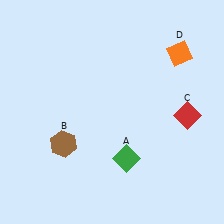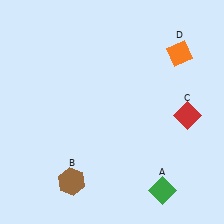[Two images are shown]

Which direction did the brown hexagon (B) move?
The brown hexagon (B) moved down.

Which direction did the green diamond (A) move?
The green diamond (A) moved right.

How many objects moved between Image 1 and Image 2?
2 objects moved between the two images.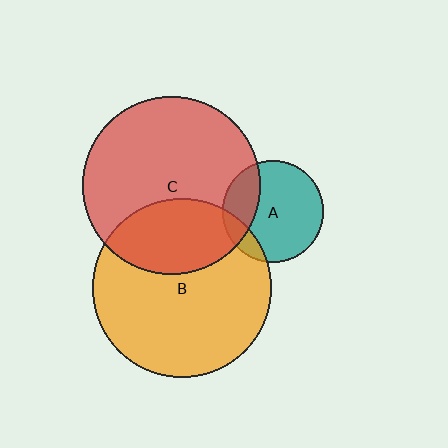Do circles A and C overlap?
Yes.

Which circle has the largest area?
Circle B (orange).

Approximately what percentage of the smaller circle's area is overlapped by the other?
Approximately 25%.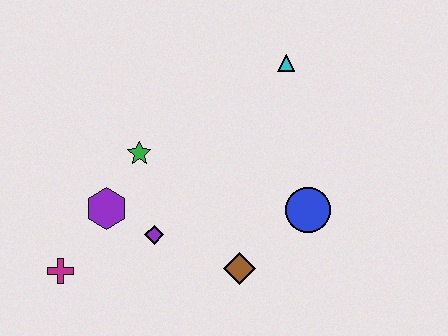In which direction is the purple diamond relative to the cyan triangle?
The purple diamond is below the cyan triangle.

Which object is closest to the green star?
The purple hexagon is closest to the green star.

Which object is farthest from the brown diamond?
The cyan triangle is farthest from the brown diamond.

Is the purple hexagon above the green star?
No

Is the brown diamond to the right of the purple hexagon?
Yes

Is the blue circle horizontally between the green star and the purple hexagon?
No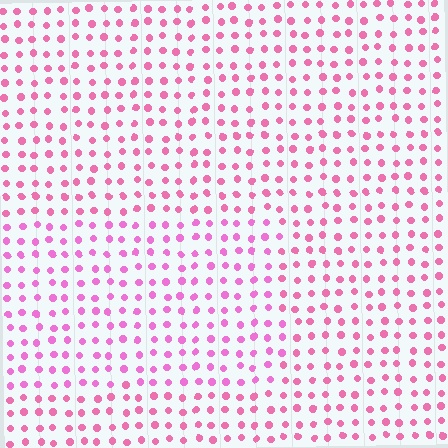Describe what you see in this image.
The image is filled with small pink elements in a uniform arrangement. A rectangle-shaped region is visible where the elements are tinted to a slightly different hue, forming a subtle color boundary.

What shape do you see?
I see a rectangle.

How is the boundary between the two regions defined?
The boundary is defined purely by a slight shift in hue (about 19 degrees). Spacing, size, and orientation are identical on both sides.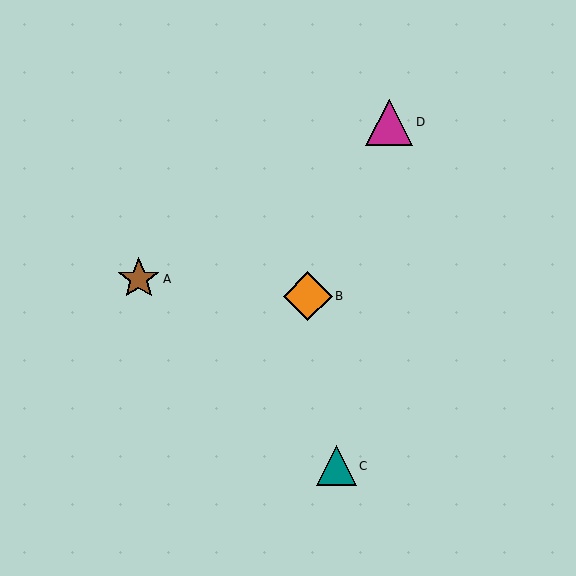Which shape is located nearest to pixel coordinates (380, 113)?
The magenta triangle (labeled D) at (389, 122) is nearest to that location.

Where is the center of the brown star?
The center of the brown star is at (139, 279).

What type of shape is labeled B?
Shape B is an orange diamond.